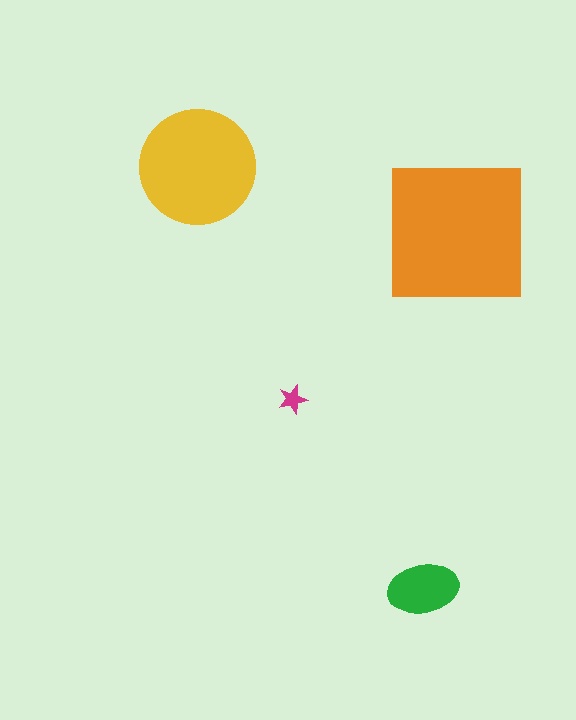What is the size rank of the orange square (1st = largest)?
1st.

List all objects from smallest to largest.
The magenta star, the green ellipse, the yellow circle, the orange square.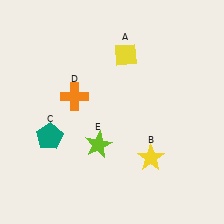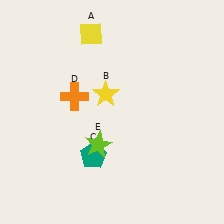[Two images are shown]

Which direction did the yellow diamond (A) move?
The yellow diamond (A) moved left.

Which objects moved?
The objects that moved are: the yellow diamond (A), the yellow star (B), the teal pentagon (C).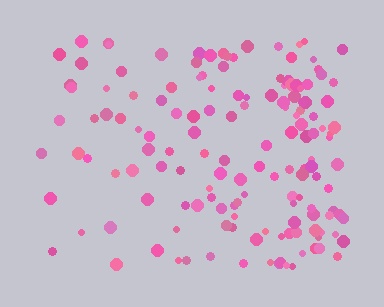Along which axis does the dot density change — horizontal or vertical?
Horizontal.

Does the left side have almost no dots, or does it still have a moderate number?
Still a moderate number, just noticeably fewer than the right.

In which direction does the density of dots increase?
From left to right, with the right side densest.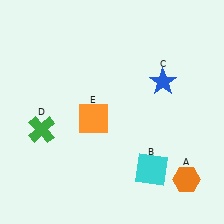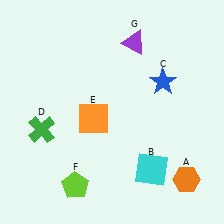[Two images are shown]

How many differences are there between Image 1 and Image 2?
There are 2 differences between the two images.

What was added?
A lime pentagon (F), a purple triangle (G) were added in Image 2.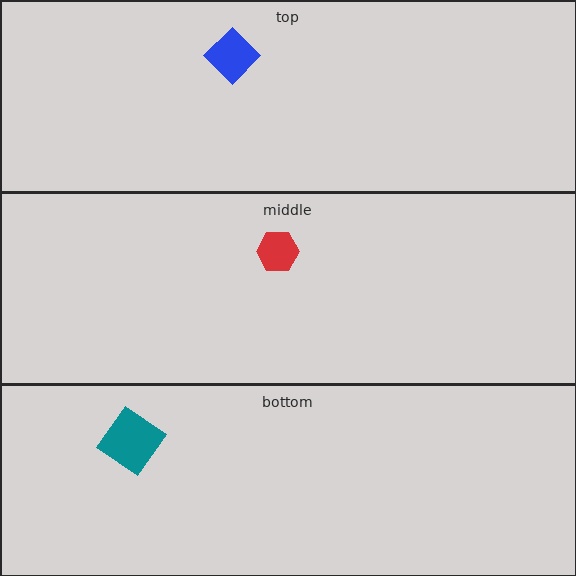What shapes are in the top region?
The blue diamond.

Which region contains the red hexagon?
The middle region.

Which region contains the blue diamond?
The top region.